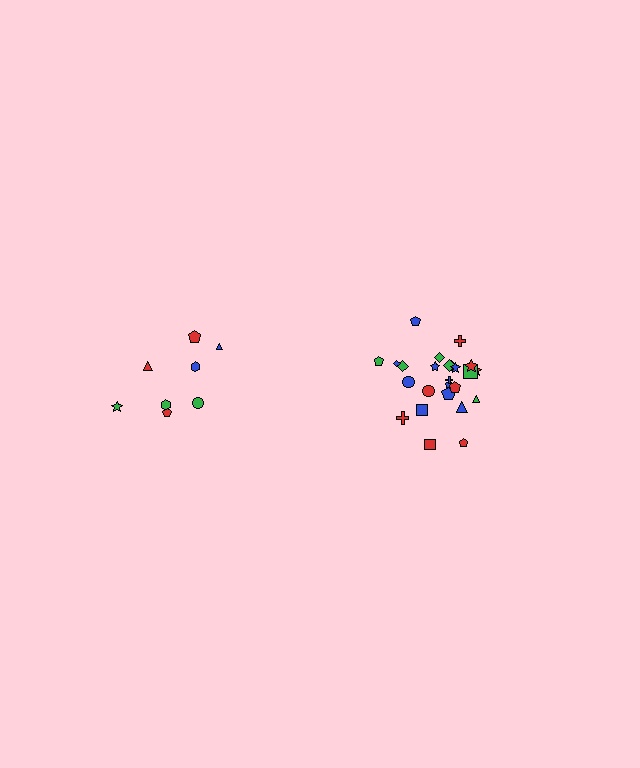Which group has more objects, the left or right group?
The right group.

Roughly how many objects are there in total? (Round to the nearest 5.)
Roughly 35 objects in total.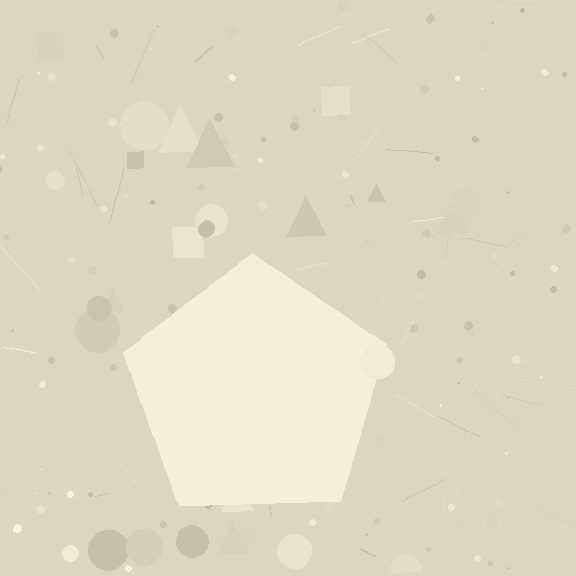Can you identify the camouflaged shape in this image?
The camouflaged shape is a pentagon.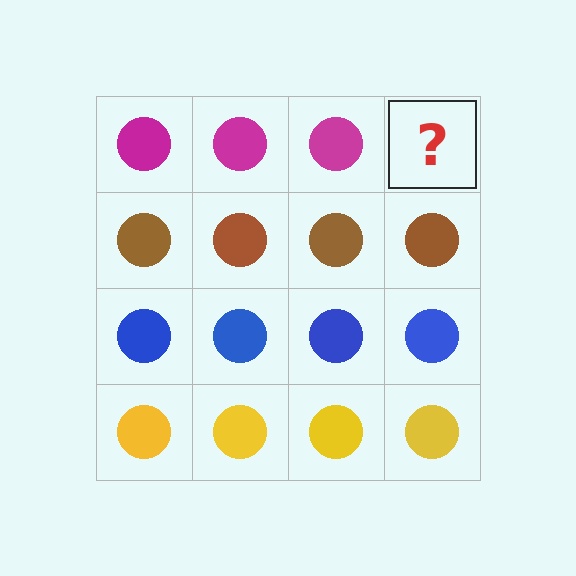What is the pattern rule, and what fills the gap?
The rule is that each row has a consistent color. The gap should be filled with a magenta circle.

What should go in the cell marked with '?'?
The missing cell should contain a magenta circle.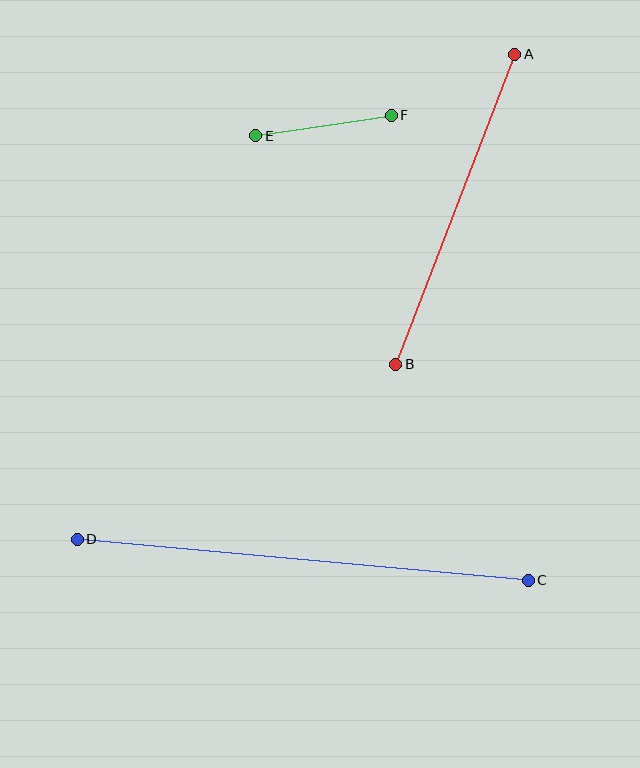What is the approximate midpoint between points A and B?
The midpoint is at approximately (455, 209) pixels.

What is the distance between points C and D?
The distance is approximately 453 pixels.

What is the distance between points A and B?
The distance is approximately 332 pixels.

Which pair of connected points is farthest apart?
Points C and D are farthest apart.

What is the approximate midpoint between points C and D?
The midpoint is at approximately (303, 560) pixels.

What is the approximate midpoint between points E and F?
The midpoint is at approximately (324, 126) pixels.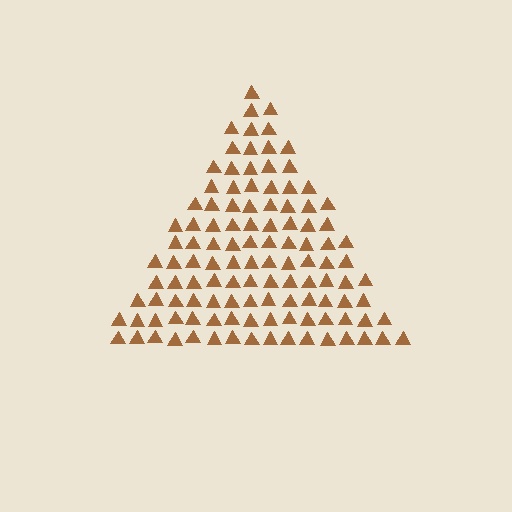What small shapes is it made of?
It is made of small triangles.